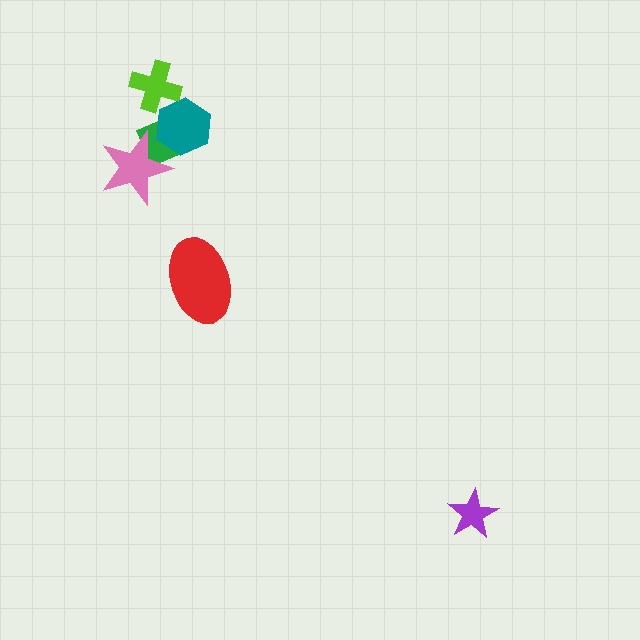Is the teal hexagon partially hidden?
Yes, it is partially covered by another shape.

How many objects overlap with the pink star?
1 object overlaps with the pink star.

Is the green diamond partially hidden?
Yes, it is partially covered by another shape.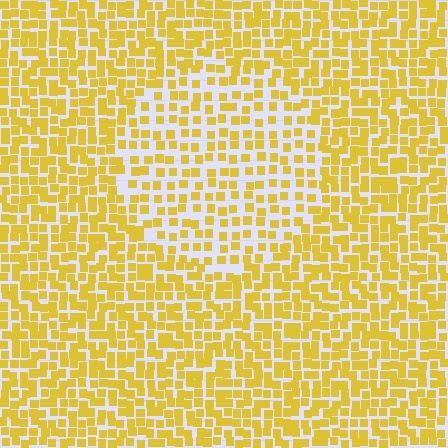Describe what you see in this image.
The image contains small yellow elements arranged at two different densities. A circle-shaped region is visible where the elements are less densely packed than the surrounding area.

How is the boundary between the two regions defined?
The boundary is defined by a change in element density (approximately 1.7x ratio). All elements are the same color, size, and shape.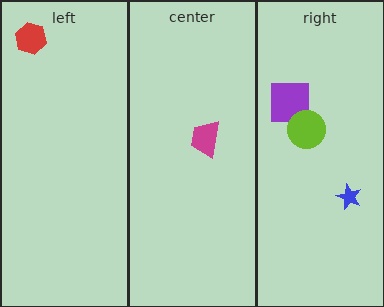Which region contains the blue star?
The right region.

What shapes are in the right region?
The purple square, the lime circle, the blue star.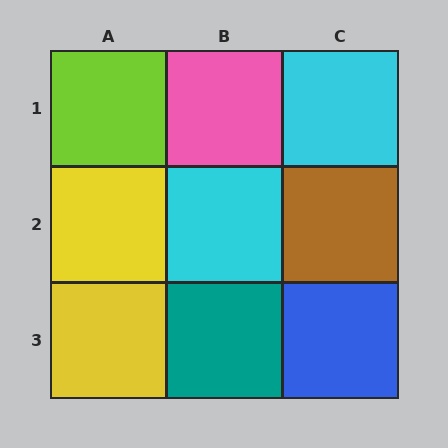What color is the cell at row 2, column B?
Cyan.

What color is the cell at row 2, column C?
Brown.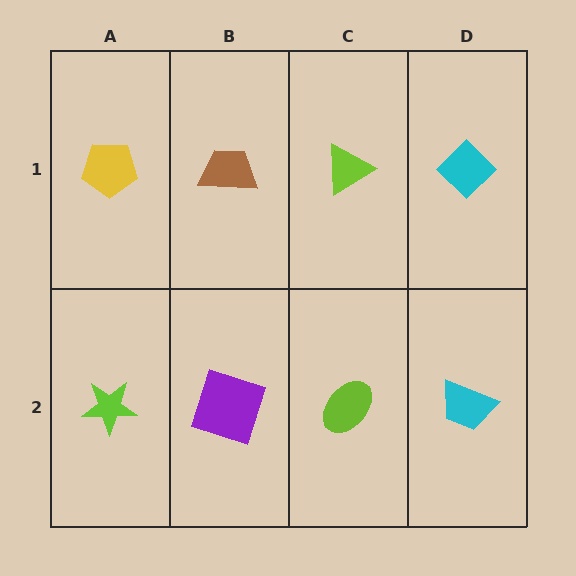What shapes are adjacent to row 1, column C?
A lime ellipse (row 2, column C), a brown trapezoid (row 1, column B), a cyan diamond (row 1, column D).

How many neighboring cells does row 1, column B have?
3.